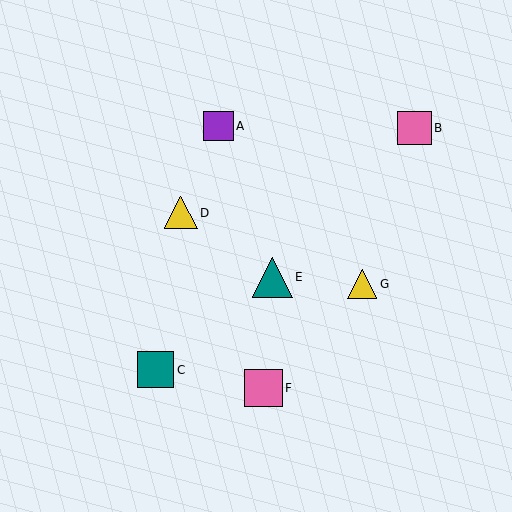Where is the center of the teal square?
The center of the teal square is at (156, 370).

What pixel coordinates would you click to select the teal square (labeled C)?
Click at (156, 370) to select the teal square C.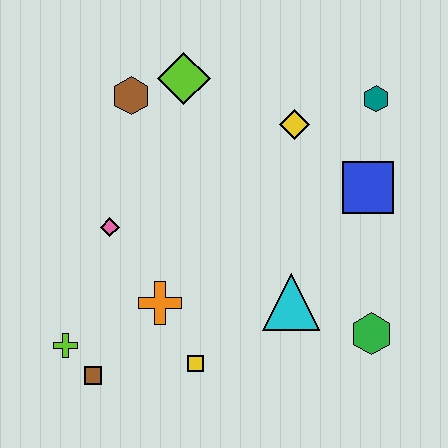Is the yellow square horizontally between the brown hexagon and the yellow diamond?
Yes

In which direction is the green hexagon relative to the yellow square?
The green hexagon is to the right of the yellow square.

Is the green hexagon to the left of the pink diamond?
No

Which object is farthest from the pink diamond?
The teal hexagon is farthest from the pink diamond.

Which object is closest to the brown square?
The lime cross is closest to the brown square.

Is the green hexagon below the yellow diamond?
Yes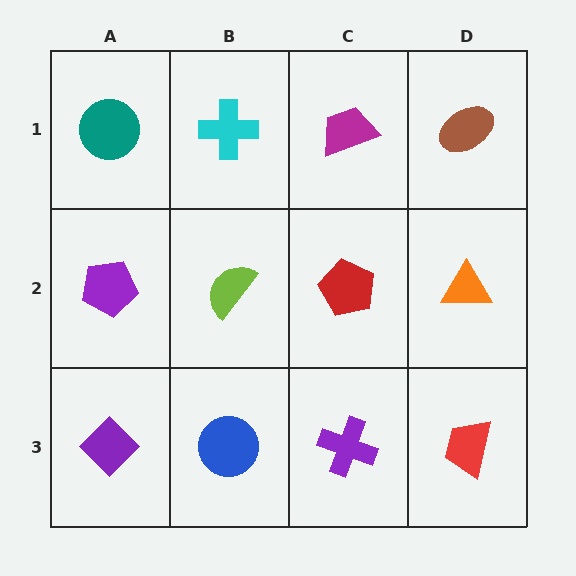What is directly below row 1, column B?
A lime semicircle.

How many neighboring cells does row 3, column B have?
3.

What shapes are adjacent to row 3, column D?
An orange triangle (row 2, column D), a purple cross (row 3, column C).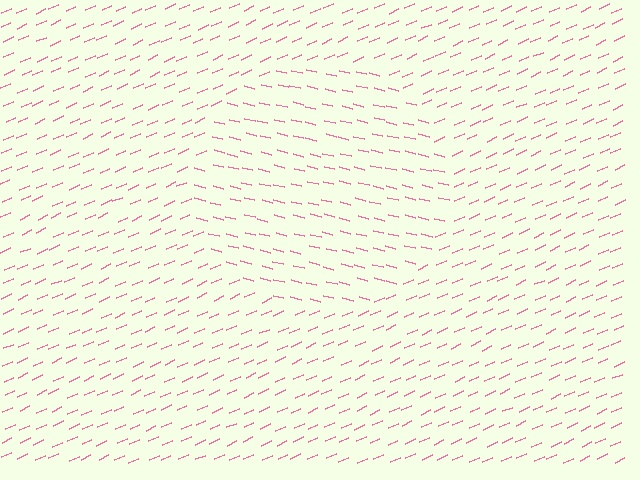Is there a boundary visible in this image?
Yes, there is a texture boundary formed by a change in line orientation.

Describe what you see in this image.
The image is filled with small pink line segments. A circle region in the image has lines oriented differently from the surrounding lines, creating a visible texture boundary.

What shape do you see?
I see a circle.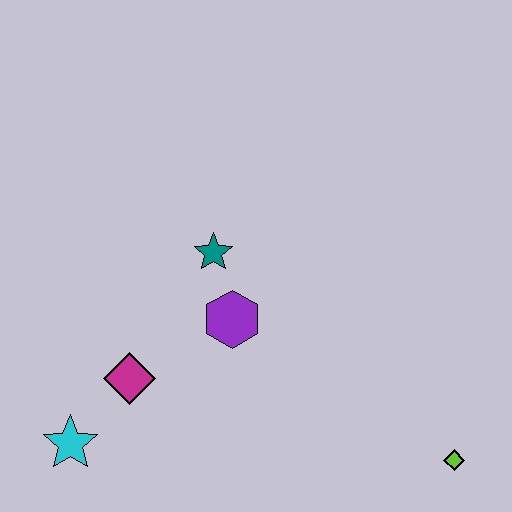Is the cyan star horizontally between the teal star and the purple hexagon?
No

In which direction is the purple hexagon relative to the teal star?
The purple hexagon is below the teal star.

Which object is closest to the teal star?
The purple hexagon is closest to the teal star.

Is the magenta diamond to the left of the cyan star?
No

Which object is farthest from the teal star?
The lime diamond is farthest from the teal star.